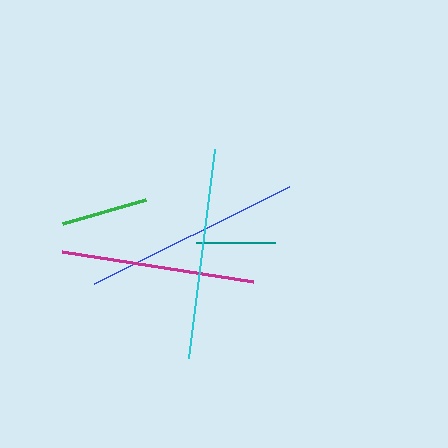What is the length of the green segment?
The green segment is approximately 87 pixels long.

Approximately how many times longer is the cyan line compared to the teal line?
The cyan line is approximately 2.7 times the length of the teal line.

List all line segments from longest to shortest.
From longest to shortest: blue, cyan, magenta, green, teal.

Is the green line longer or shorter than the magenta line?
The magenta line is longer than the green line.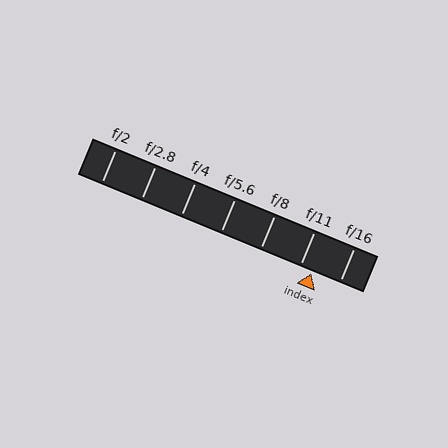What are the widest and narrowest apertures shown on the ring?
The widest aperture shown is f/2 and the narrowest is f/16.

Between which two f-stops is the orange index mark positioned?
The index mark is between f/11 and f/16.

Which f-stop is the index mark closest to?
The index mark is closest to f/11.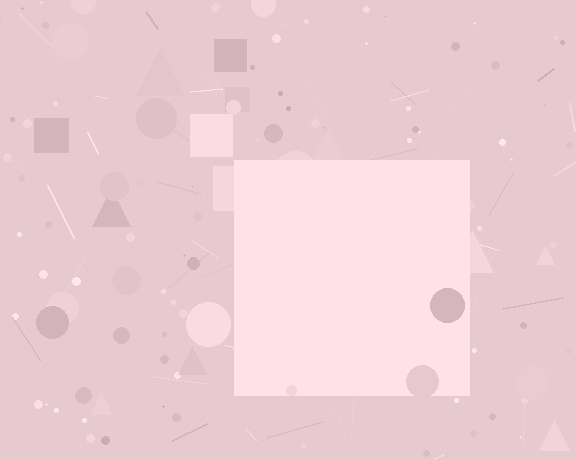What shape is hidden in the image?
A square is hidden in the image.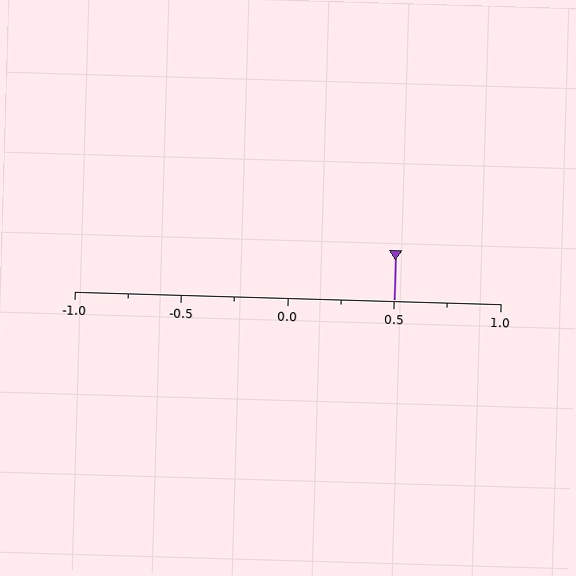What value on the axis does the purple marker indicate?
The marker indicates approximately 0.5.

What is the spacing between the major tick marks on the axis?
The major ticks are spaced 0.5 apart.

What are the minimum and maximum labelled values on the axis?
The axis runs from -1.0 to 1.0.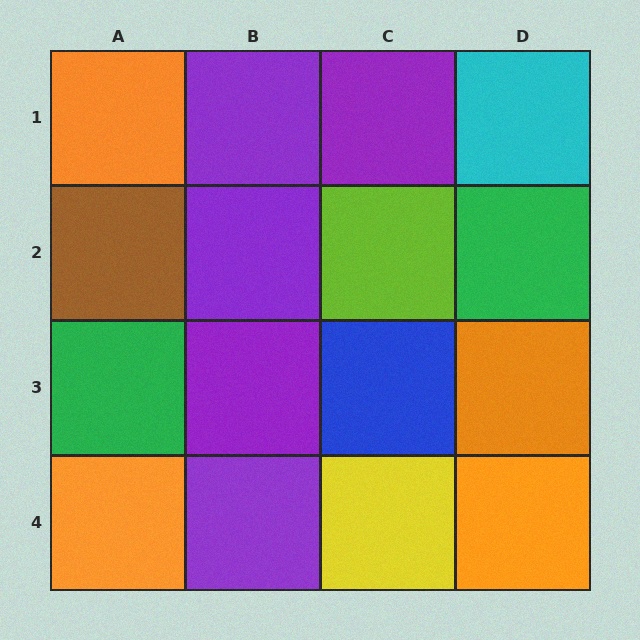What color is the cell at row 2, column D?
Green.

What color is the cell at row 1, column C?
Purple.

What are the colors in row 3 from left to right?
Green, purple, blue, orange.